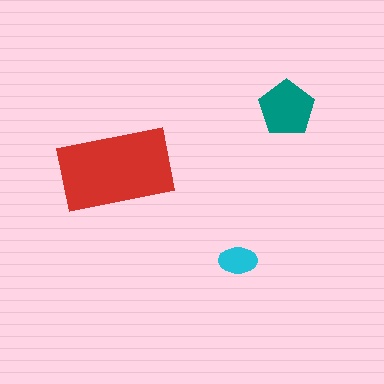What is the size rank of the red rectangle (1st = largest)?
1st.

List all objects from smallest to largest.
The cyan ellipse, the teal pentagon, the red rectangle.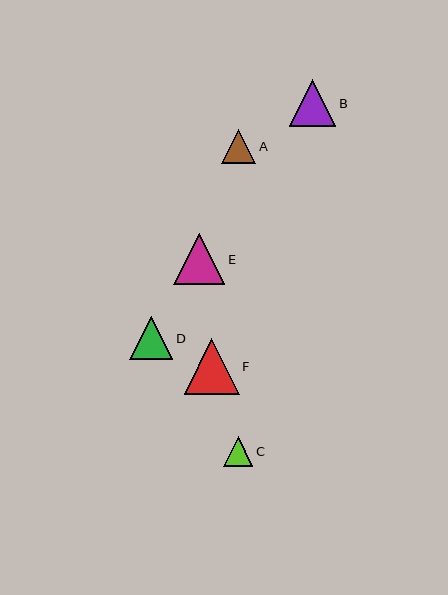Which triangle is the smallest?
Triangle C is the smallest with a size of approximately 29 pixels.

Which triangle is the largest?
Triangle F is the largest with a size of approximately 55 pixels.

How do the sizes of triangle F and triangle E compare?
Triangle F and triangle E are approximately the same size.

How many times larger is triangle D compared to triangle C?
Triangle D is approximately 1.5 times the size of triangle C.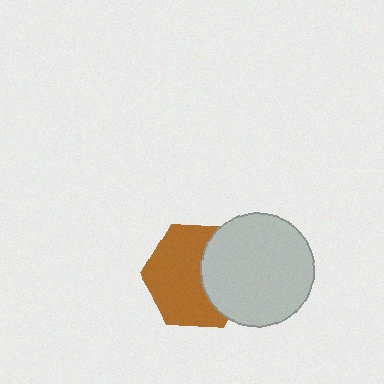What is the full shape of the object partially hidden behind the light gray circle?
The partially hidden object is a brown hexagon.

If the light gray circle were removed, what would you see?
You would see the complete brown hexagon.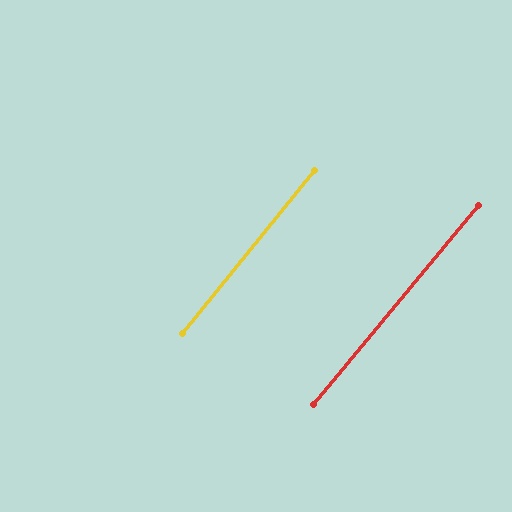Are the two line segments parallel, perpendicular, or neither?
Parallel — their directions differ by only 0.6°.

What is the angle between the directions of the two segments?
Approximately 1 degree.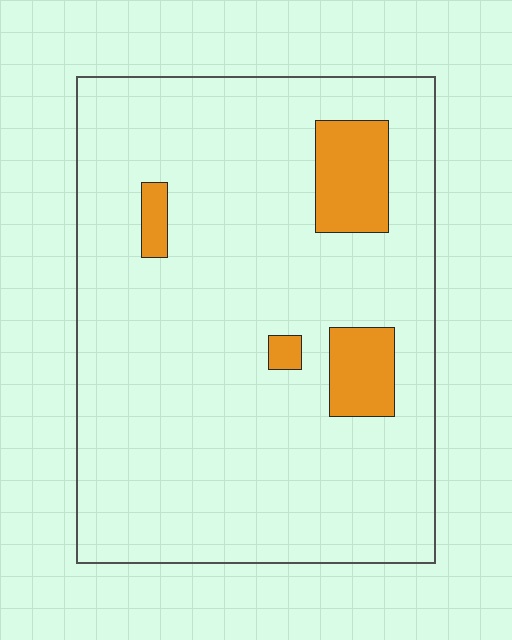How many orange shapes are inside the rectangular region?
4.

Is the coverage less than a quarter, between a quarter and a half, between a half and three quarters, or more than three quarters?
Less than a quarter.